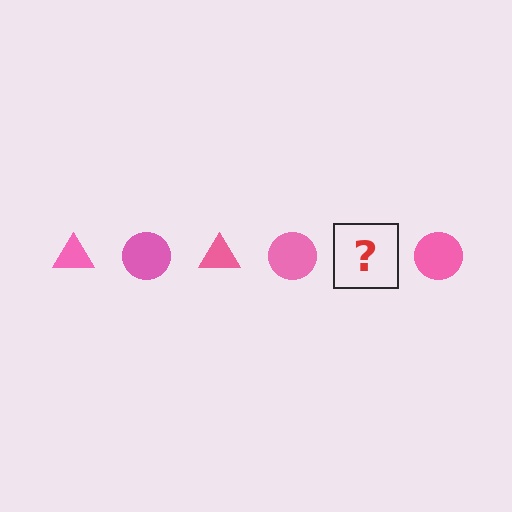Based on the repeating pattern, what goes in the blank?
The blank should be a pink triangle.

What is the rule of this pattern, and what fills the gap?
The rule is that the pattern cycles through triangle, circle shapes in pink. The gap should be filled with a pink triangle.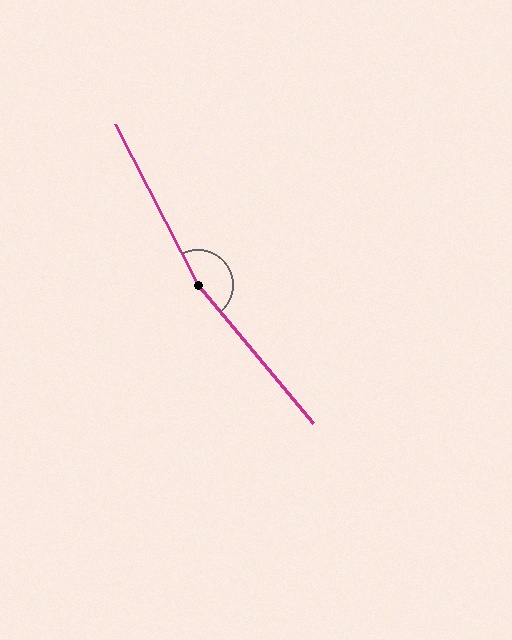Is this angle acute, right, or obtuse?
It is obtuse.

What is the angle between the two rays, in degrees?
Approximately 167 degrees.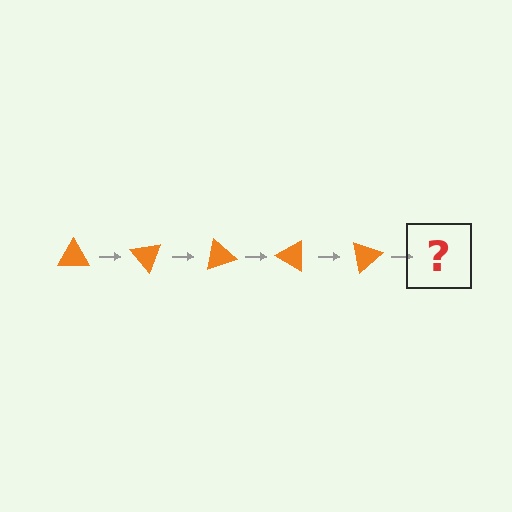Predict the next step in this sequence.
The next step is an orange triangle rotated 250 degrees.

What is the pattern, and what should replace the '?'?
The pattern is that the triangle rotates 50 degrees each step. The '?' should be an orange triangle rotated 250 degrees.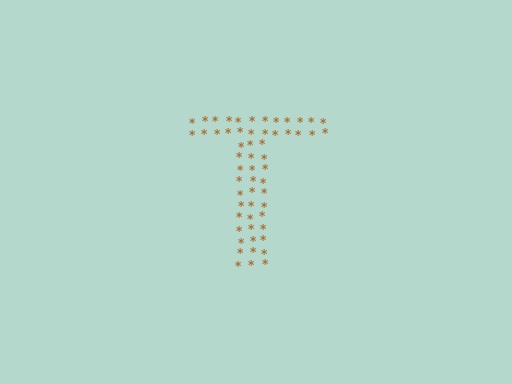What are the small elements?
The small elements are asterisks.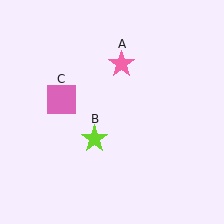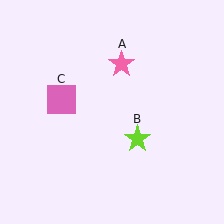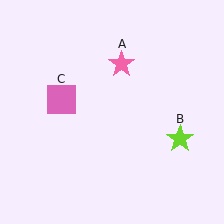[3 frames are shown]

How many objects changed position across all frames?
1 object changed position: lime star (object B).